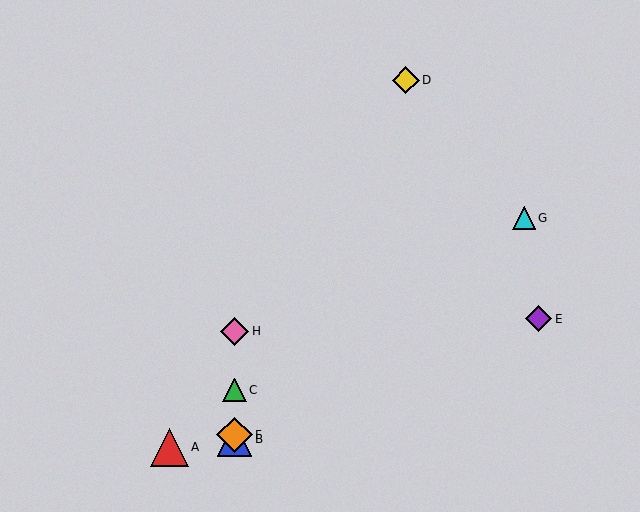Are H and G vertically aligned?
No, H is at x≈234 and G is at x≈524.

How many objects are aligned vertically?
4 objects (B, C, F, H) are aligned vertically.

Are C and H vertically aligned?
Yes, both are at x≈234.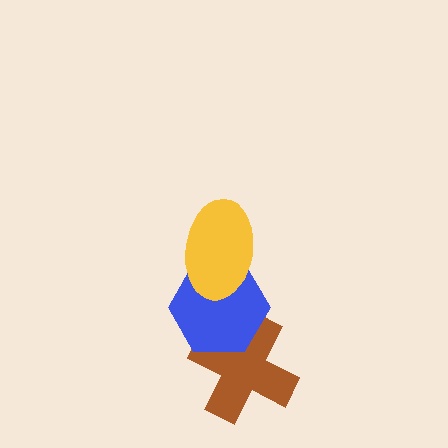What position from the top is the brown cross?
The brown cross is 3rd from the top.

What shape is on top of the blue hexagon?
The yellow ellipse is on top of the blue hexagon.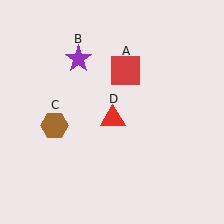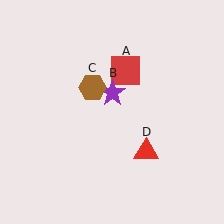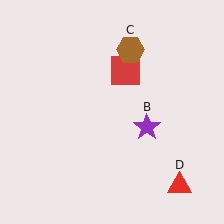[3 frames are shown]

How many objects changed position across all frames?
3 objects changed position: purple star (object B), brown hexagon (object C), red triangle (object D).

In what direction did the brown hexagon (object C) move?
The brown hexagon (object C) moved up and to the right.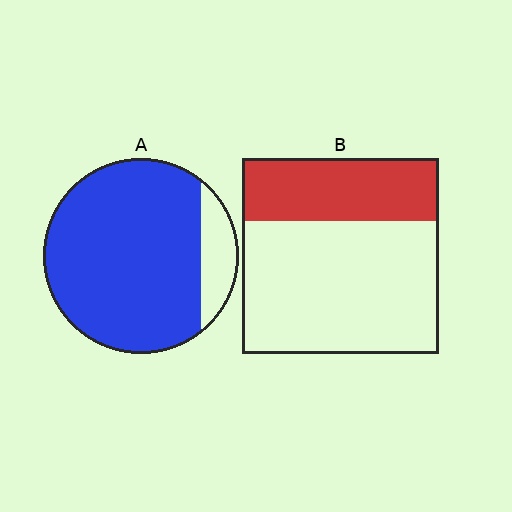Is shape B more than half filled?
No.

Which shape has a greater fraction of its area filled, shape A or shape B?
Shape A.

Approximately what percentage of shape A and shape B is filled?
A is approximately 85% and B is approximately 30%.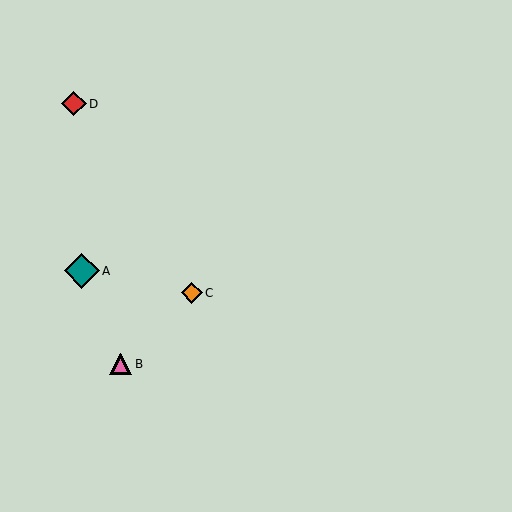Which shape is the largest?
The teal diamond (labeled A) is the largest.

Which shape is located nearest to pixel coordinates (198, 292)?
The orange diamond (labeled C) at (192, 293) is nearest to that location.